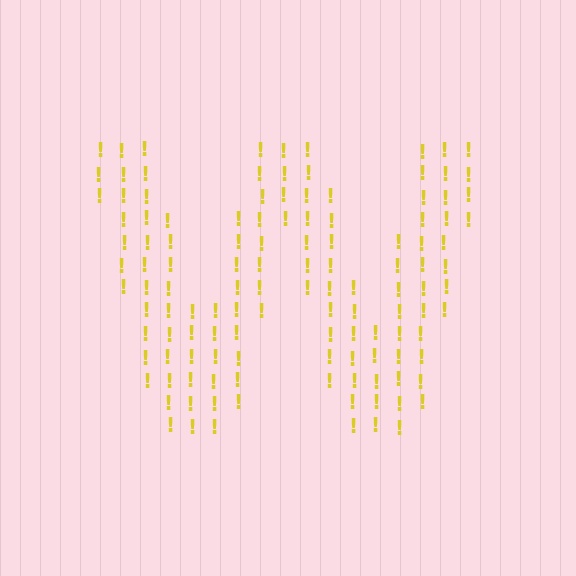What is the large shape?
The large shape is the letter W.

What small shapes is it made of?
It is made of small exclamation marks.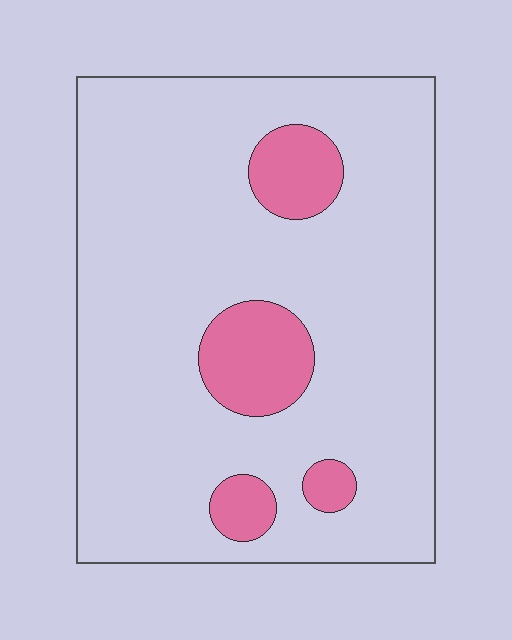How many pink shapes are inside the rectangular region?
4.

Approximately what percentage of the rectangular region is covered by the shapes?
Approximately 15%.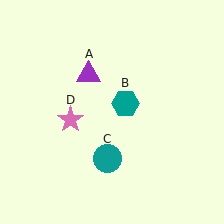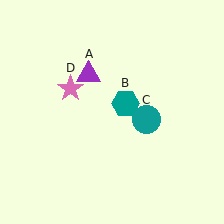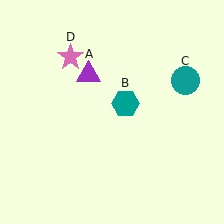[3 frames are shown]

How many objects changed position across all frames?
2 objects changed position: teal circle (object C), pink star (object D).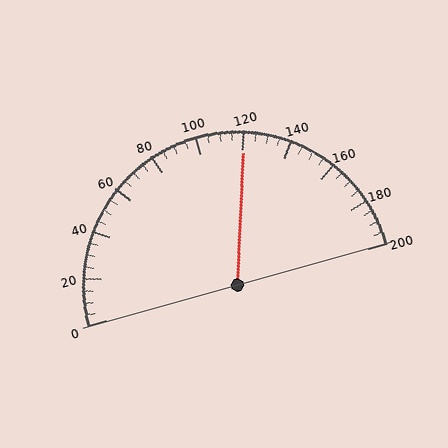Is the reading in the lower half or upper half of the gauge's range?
The reading is in the upper half of the range (0 to 200).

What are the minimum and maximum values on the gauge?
The gauge ranges from 0 to 200.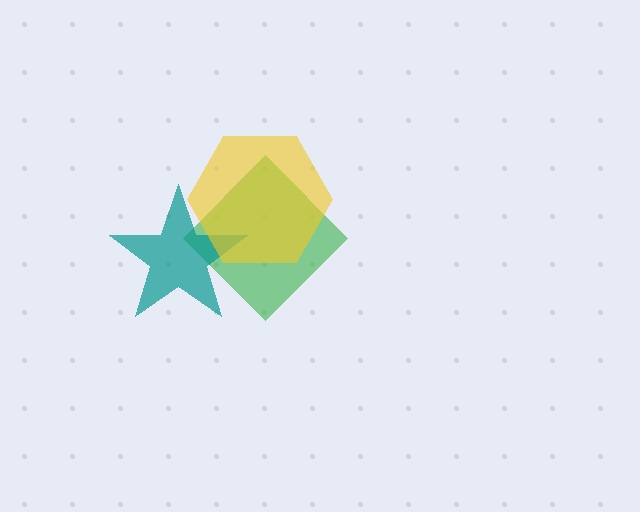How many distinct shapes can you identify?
There are 3 distinct shapes: a green diamond, a teal star, a yellow hexagon.